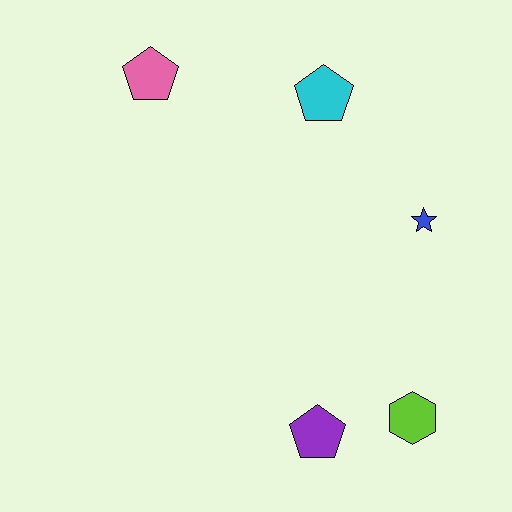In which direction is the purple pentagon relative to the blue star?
The purple pentagon is below the blue star.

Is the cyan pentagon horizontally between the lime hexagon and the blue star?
No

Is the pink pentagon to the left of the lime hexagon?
Yes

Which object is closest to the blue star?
The cyan pentagon is closest to the blue star.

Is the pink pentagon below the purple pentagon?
No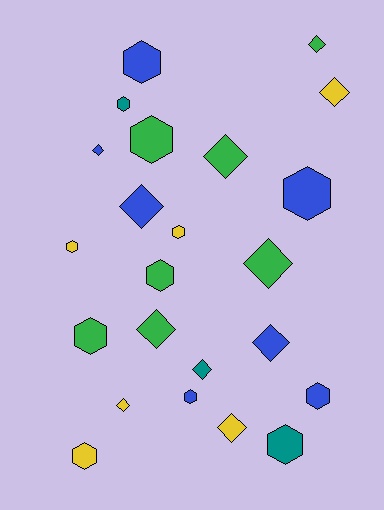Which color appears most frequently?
Green, with 7 objects.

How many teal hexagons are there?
There are 2 teal hexagons.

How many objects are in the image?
There are 23 objects.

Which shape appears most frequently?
Hexagon, with 12 objects.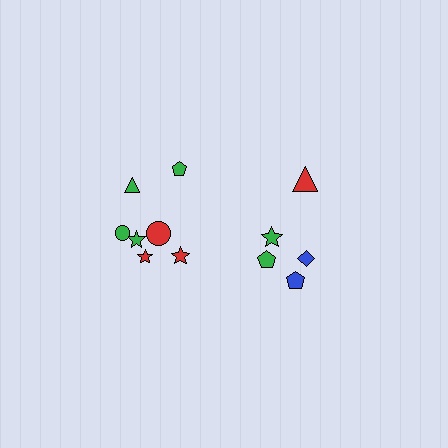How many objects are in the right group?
There are 5 objects.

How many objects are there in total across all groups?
There are 12 objects.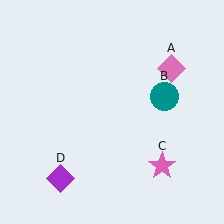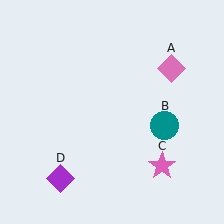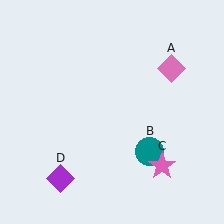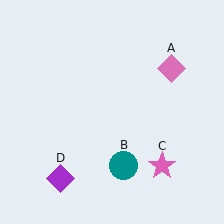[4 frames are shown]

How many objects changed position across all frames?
1 object changed position: teal circle (object B).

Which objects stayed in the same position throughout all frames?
Pink diamond (object A) and pink star (object C) and purple diamond (object D) remained stationary.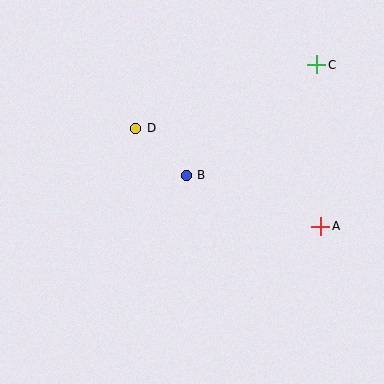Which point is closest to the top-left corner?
Point D is closest to the top-left corner.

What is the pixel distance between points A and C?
The distance between A and C is 162 pixels.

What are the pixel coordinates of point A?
Point A is at (321, 226).